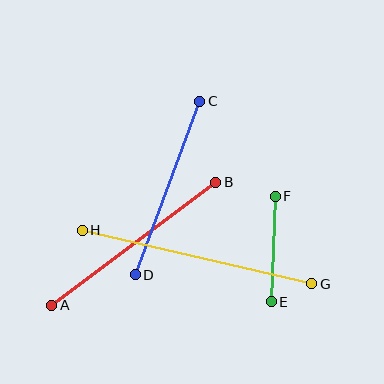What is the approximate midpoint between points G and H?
The midpoint is at approximately (197, 257) pixels.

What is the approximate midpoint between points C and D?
The midpoint is at approximately (167, 188) pixels.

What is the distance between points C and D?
The distance is approximately 185 pixels.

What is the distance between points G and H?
The distance is approximately 236 pixels.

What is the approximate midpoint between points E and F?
The midpoint is at approximately (273, 249) pixels.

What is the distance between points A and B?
The distance is approximately 205 pixels.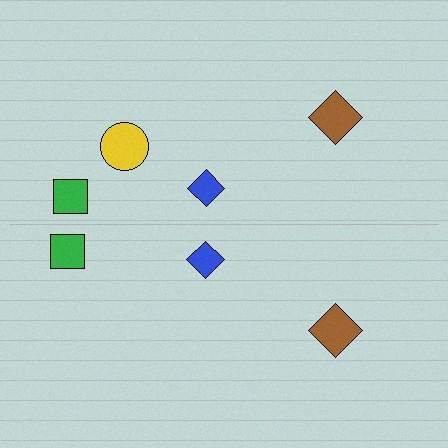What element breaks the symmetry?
A yellow circle is missing from the bottom side.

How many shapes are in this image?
There are 7 shapes in this image.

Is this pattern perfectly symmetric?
No, the pattern is not perfectly symmetric. A yellow circle is missing from the bottom side.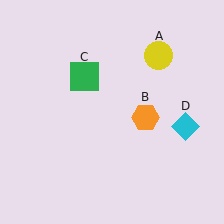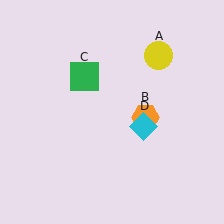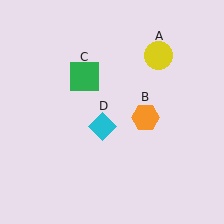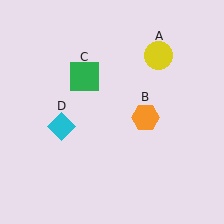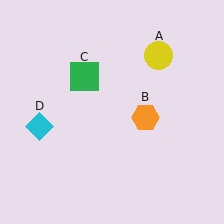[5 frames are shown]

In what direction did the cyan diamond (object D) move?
The cyan diamond (object D) moved left.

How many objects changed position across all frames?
1 object changed position: cyan diamond (object D).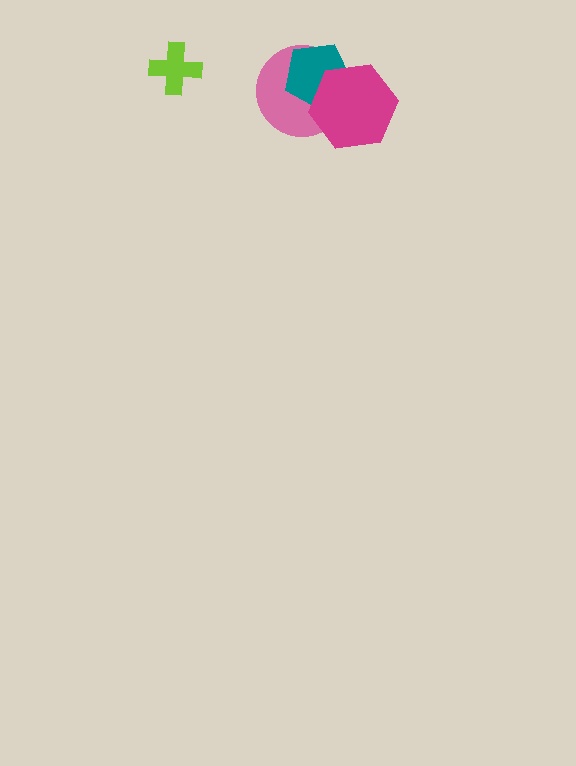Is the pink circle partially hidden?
Yes, it is partially covered by another shape.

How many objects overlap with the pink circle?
2 objects overlap with the pink circle.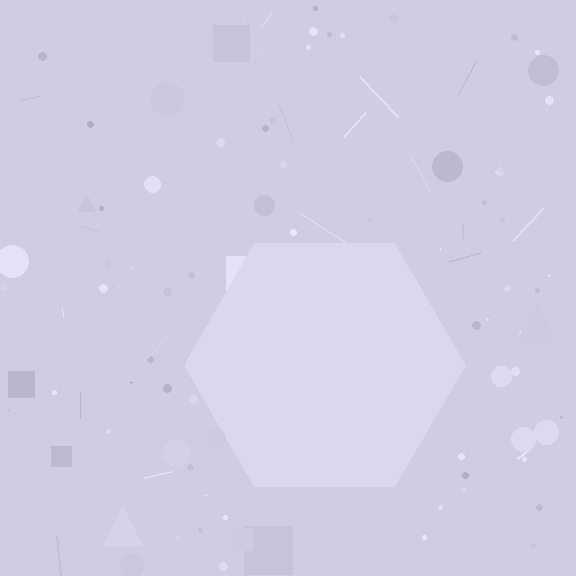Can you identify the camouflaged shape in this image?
The camouflaged shape is a hexagon.